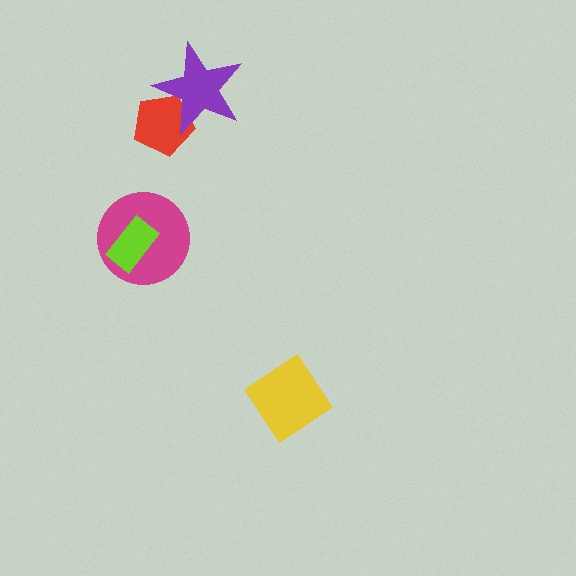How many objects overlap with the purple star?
1 object overlaps with the purple star.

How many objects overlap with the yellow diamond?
0 objects overlap with the yellow diamond.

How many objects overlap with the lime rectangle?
1 object overlaps with the lime rectangle.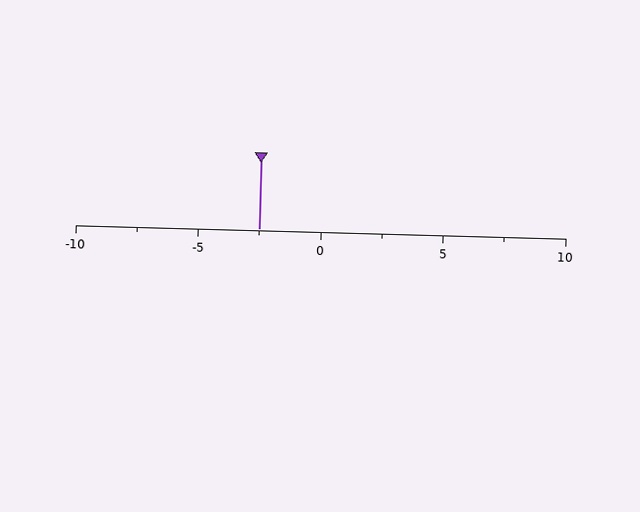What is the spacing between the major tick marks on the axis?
The major ticks are spaced 5 apart.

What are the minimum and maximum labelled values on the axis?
The axis runs from -10 to 10.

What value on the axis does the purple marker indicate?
The marker indicates approximately -2.5.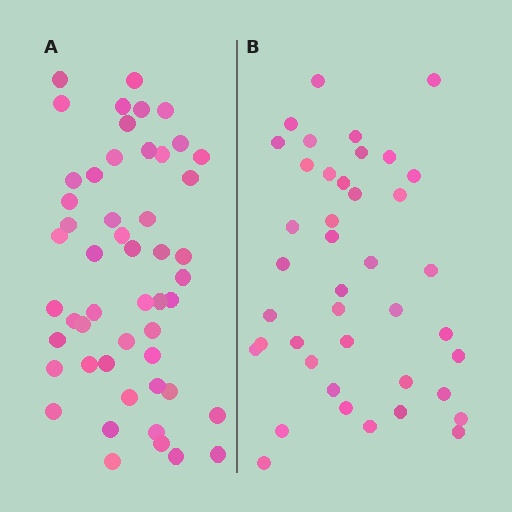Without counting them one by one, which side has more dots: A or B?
Region A (the left region) has more dots.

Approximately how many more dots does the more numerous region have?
Region A has roughly 10 or so more dots than region B.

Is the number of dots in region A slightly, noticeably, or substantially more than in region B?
Region A has only slightly more — the two regions are fairly close. The ratio is roughly 1.2 to 1.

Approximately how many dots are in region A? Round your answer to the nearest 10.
About 50 dots. (The exact count is 51, which rounds to 50.)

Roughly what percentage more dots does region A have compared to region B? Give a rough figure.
About 25% more.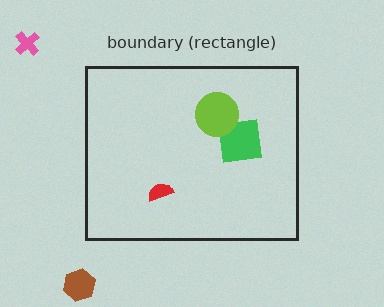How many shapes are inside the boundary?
3 inside, 2 outside.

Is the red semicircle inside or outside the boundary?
Inside.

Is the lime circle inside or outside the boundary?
Inside.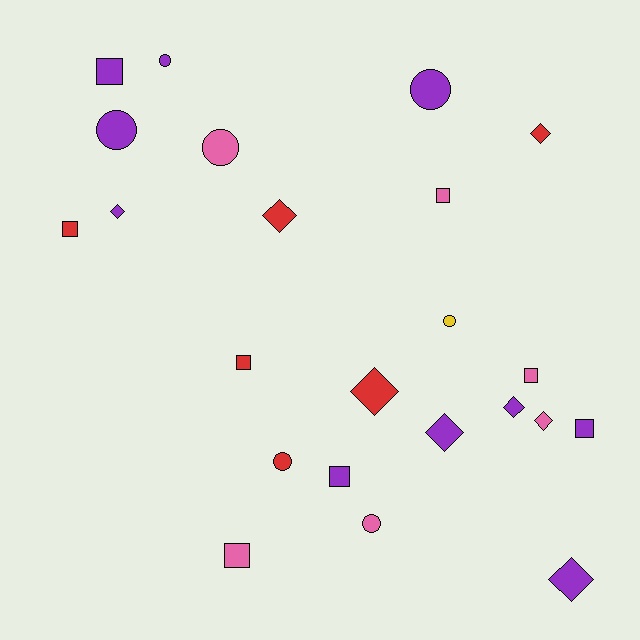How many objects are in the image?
There are 23 objects.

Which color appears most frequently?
Purple, with 10 objects.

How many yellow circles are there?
There is 1 yellow circle.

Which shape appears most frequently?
Diamond, with 8 objects.